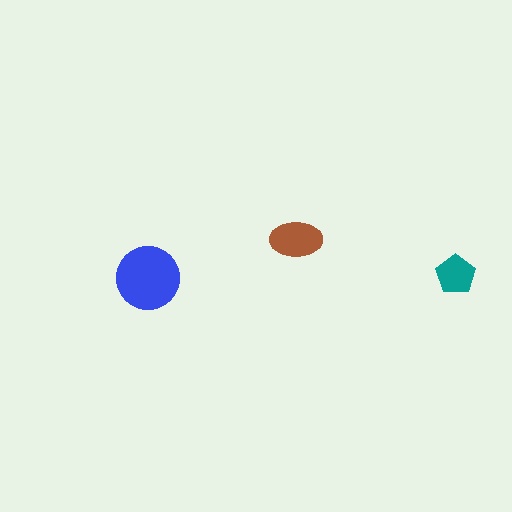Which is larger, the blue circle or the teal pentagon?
The blue circle.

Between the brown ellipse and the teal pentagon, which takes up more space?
The brown ellipse.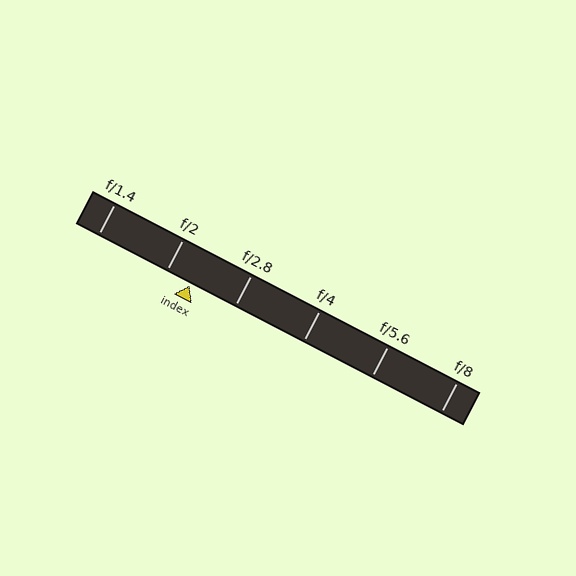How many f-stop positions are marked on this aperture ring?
There are 6 f-stop positions marked.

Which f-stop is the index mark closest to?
The index mark is closest to f/2.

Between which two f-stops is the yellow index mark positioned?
The index mark is between f/2 and f/2.8.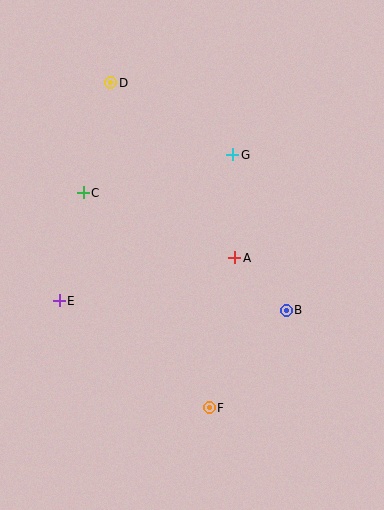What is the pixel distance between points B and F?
The distance between B and F is 124 pixels.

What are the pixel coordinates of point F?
Point F is at (209, 408).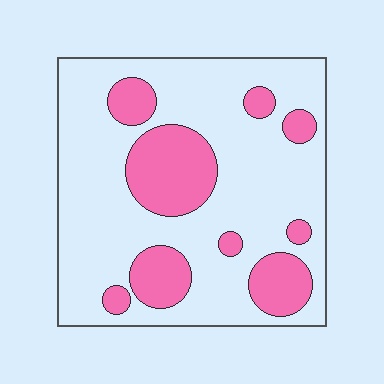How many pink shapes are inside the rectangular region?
9.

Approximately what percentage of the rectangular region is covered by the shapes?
Approximately 25%.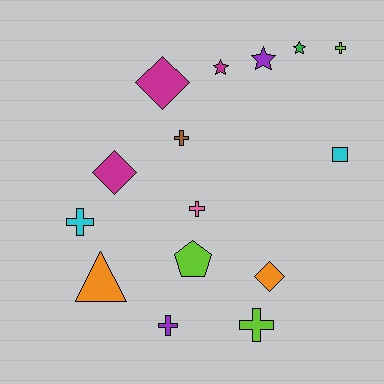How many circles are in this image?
There are no circles.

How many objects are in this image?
There are 15 objects.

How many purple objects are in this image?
There are 2 purple objects.